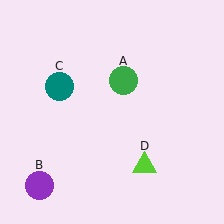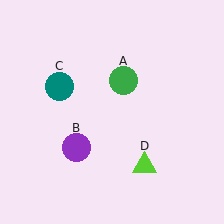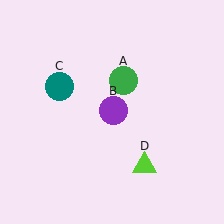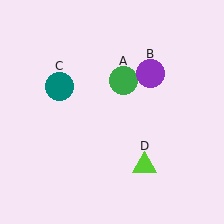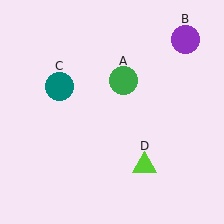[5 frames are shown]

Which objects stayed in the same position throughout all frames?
Green circle (object A) and teal circle (object C) and lime triangle (object D) remained stationary.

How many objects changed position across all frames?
1 object changed position: purple circle (object B).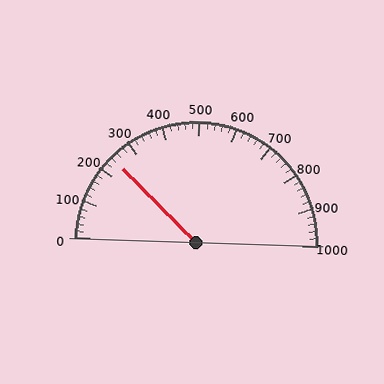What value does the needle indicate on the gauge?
The needle indicates approximately 240.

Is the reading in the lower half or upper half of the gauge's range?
The reading is in the lower half of the range (0 to 1000).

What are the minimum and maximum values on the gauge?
The gauge ranges from 0 to 1000.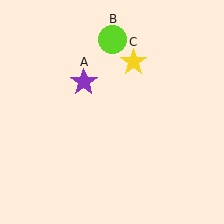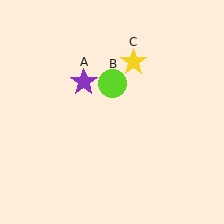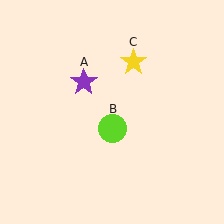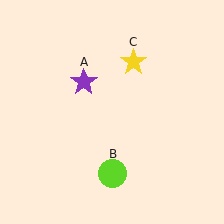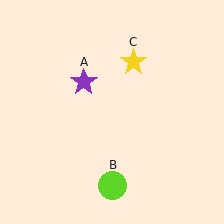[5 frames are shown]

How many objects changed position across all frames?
1 object changed position: lime circle (object B).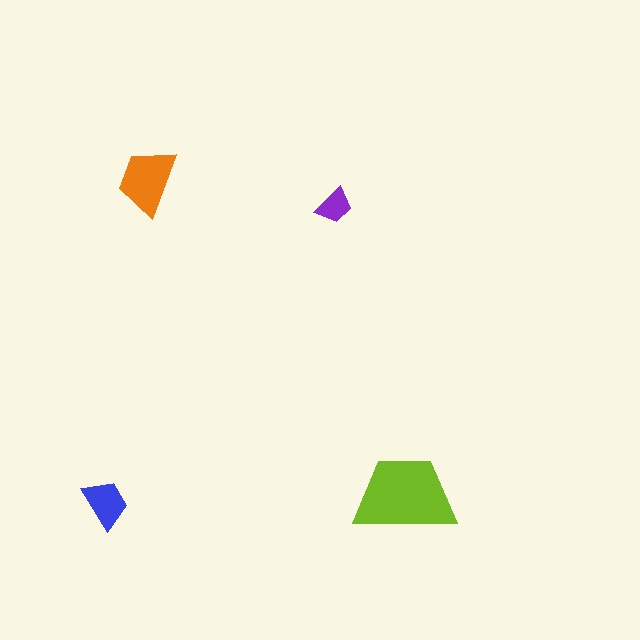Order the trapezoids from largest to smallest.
the lime one, the orange one, the blue one, the purple one.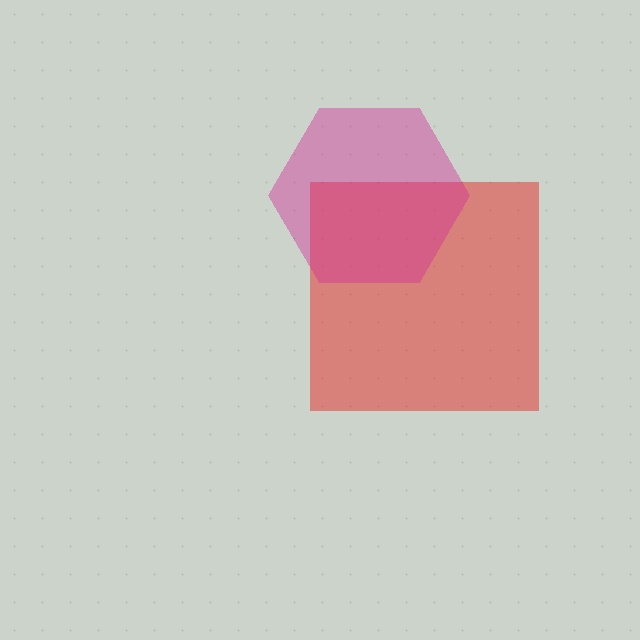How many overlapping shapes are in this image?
There are 2 overlapping shapes in the image.